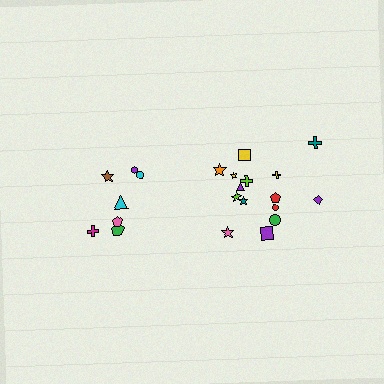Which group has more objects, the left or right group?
The right group.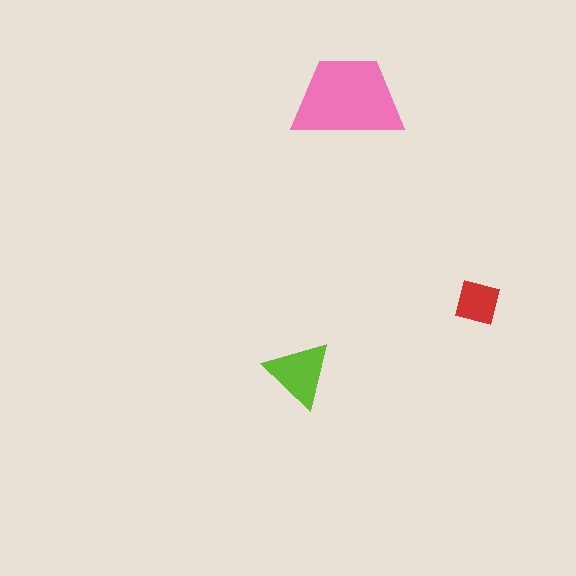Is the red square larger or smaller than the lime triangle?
Smaller.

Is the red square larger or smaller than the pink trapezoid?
Smaller.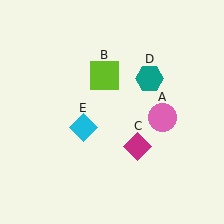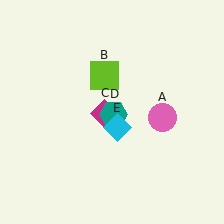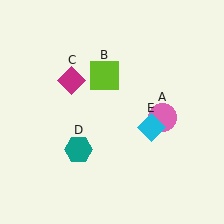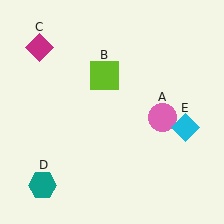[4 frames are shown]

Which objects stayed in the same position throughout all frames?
Pink circle (object A) and lime square (object B) remained stationary.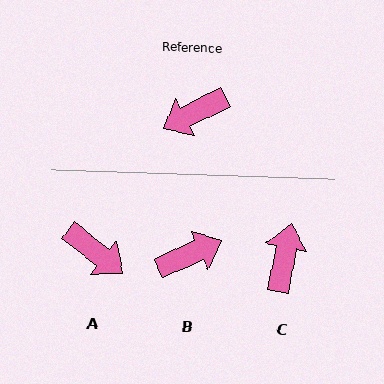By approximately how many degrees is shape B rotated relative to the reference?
Approximately 177 degrees counter-clockwise.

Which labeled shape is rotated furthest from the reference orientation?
B, about 177 degrees away.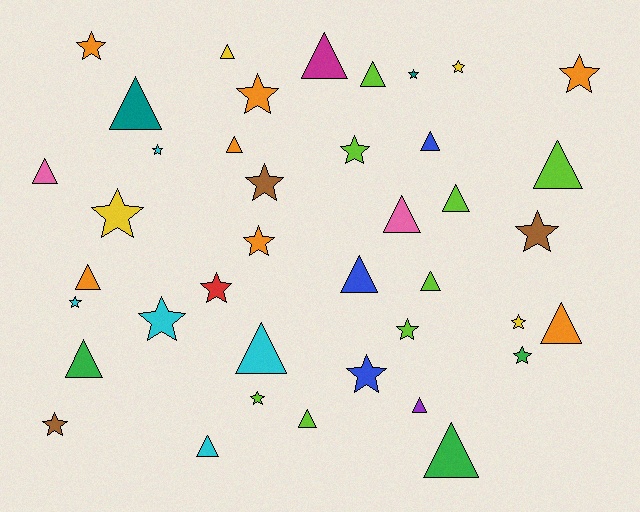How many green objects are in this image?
There are 3 green objects.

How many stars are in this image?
There are 20 stars.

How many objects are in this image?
There are 40 objects.